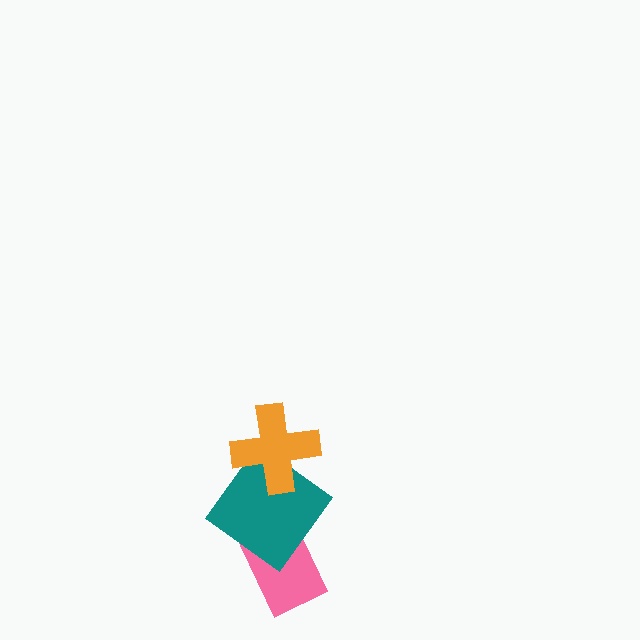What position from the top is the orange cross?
The orange cross is 1st from the top.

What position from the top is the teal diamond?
The teal diamond is 2nd from the top.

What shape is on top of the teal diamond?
The orange cross is on top of the teal diamond.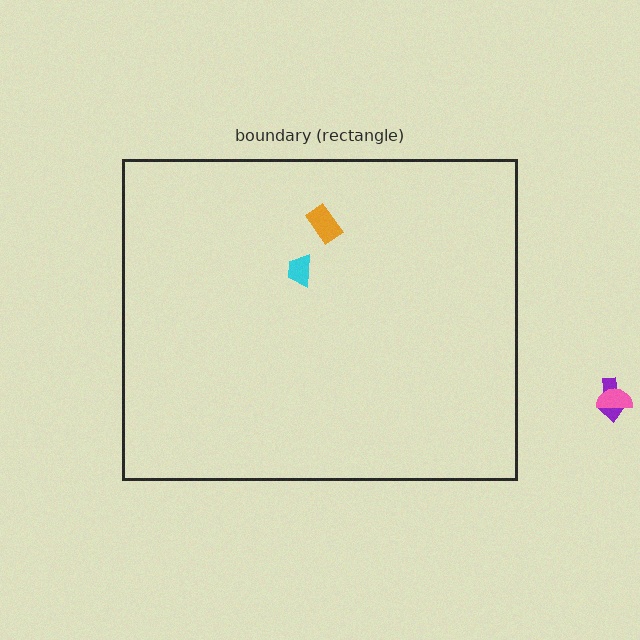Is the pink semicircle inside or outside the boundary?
Outside.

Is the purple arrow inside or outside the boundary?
Outside.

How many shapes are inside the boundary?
2 inside, 2 outside.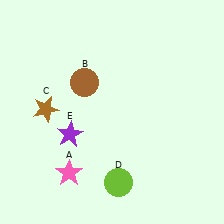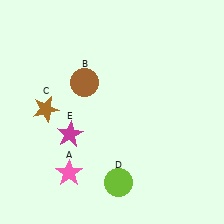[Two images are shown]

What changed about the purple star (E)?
In Image 1, E is purple. In Image 2, it changed to magenta.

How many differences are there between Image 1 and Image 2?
There is 1 difference between the two images.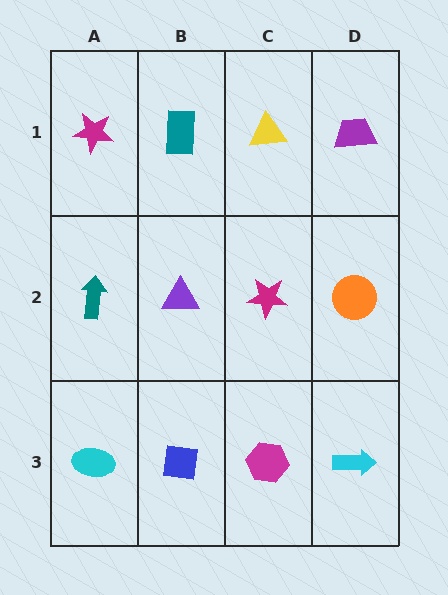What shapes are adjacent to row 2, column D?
A purple trapezoid (row 1, column D), a cyan arrow (row 3, column D), a magenta star (row 2, column C).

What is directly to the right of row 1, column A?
A teal rectangle.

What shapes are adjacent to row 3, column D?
An orange circle (row 2, column D), a magenta hexagon (row 3, column C).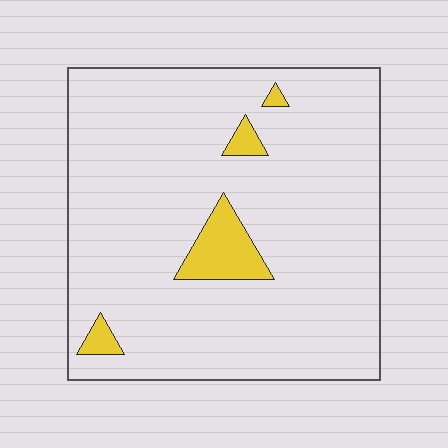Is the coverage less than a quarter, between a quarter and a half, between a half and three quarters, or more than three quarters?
Less than a quarter.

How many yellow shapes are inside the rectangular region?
4.